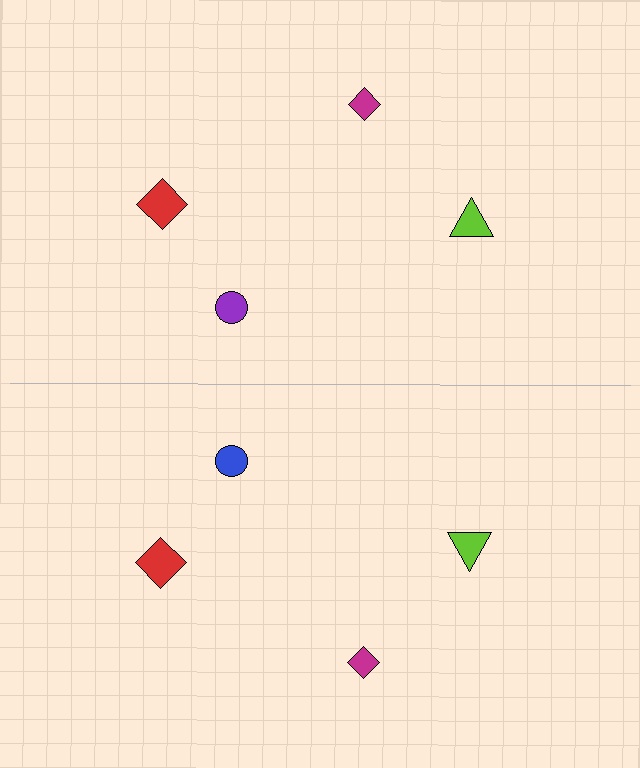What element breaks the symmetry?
The blue circle on the bottom side breaks the symmetry — its mirror counterpart is purple.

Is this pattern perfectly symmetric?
No, the pattern is not perfectly symmetric. The blue circle on the bottom side breaks the symmetry — its mirror counterpart is purple.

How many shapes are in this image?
There are 8 shapes in this image.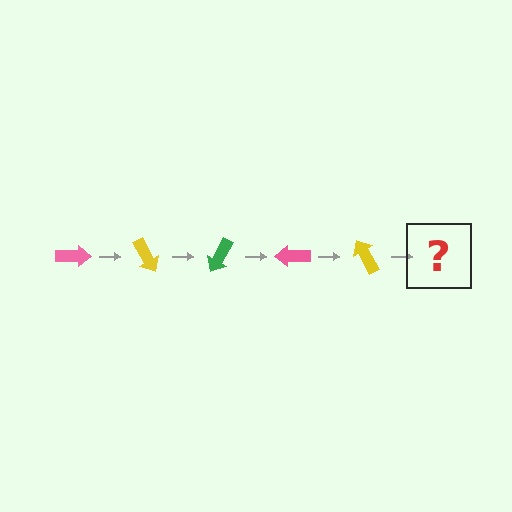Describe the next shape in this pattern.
It should be a green arrow, rotated 300 degrees from the start.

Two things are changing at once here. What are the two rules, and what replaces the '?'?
The two rules are that it rotates 60 degrees each step and the color cycles through pink, yellow, and green. The '?' should be a green arrow, rotated 300 degrees from the start.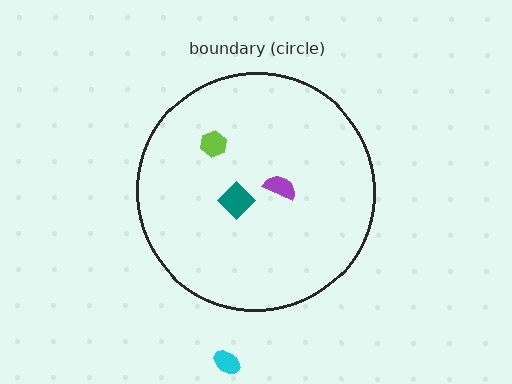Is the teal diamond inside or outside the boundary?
Inside.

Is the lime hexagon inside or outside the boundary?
Inside.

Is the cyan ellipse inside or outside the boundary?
Outside.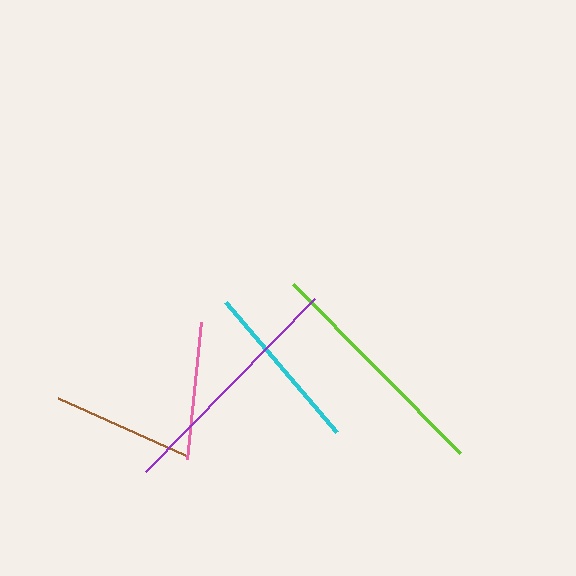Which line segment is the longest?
The purple line is the longest at approximately 242 pixels.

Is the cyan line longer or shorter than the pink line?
The cyan line is longer than the pink line.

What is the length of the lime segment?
The lime segment is approximately 238 pixels long.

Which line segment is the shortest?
The pink line is the shortest at approximately 138 pixels.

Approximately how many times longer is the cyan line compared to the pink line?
The cyan line is approximately 1.2 times the length of the pink line.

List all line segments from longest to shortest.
From longest to shortest: purple, lime, cyan, brown, pink.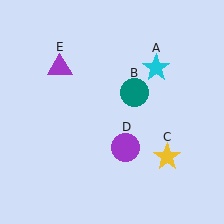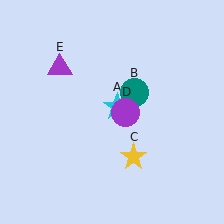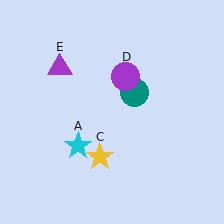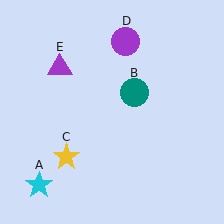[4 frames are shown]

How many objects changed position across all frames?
3 objects changed position: cyan star (object A), yellow star (object C), purple circle (object D).